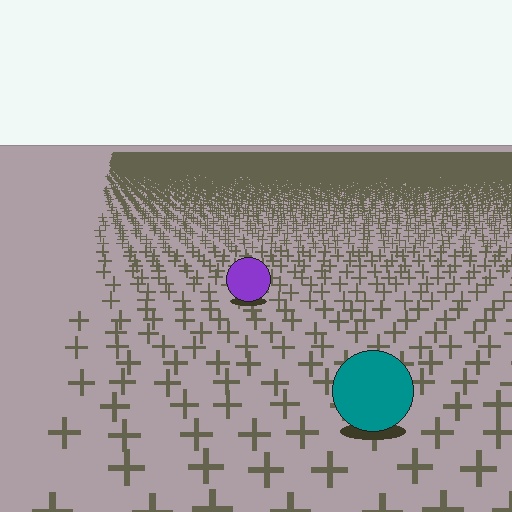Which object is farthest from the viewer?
The purple circle is farthest from the viewer. It appears smaller and the ground texture around it is denser.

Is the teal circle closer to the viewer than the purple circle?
Yes. The teal circle is closer — you can tell from the texture gradient: the ground texture is coarser near it.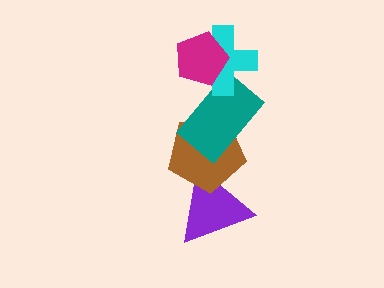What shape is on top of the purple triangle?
The brown pentagon is on top of the purple triangle.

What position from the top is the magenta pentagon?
The magenta pentagon is 1st from the top.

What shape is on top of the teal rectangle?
The cyan cross is on top of the teal rectangle.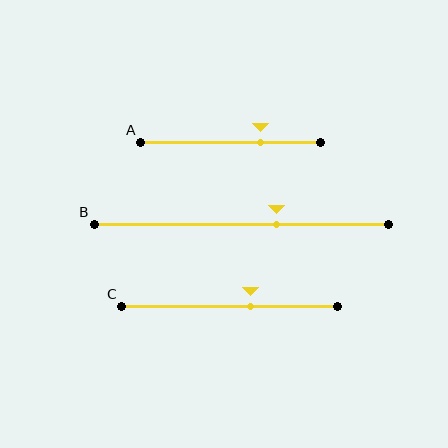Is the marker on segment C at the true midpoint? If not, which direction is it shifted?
No, the marker on segment C is shifted to the right by about 9% of the segment length.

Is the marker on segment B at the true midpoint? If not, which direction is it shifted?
No, the marker on segment B is shifted to the right by about 12% of the segment length.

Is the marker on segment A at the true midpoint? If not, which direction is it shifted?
No, the marker on segment A is shifted to the right by about 17% of the segment length.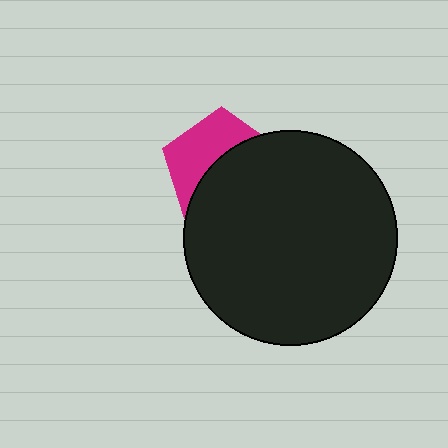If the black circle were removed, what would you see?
You would see the complete magenta pentagon.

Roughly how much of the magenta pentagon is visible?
A small part of it is visible (roughly 44%).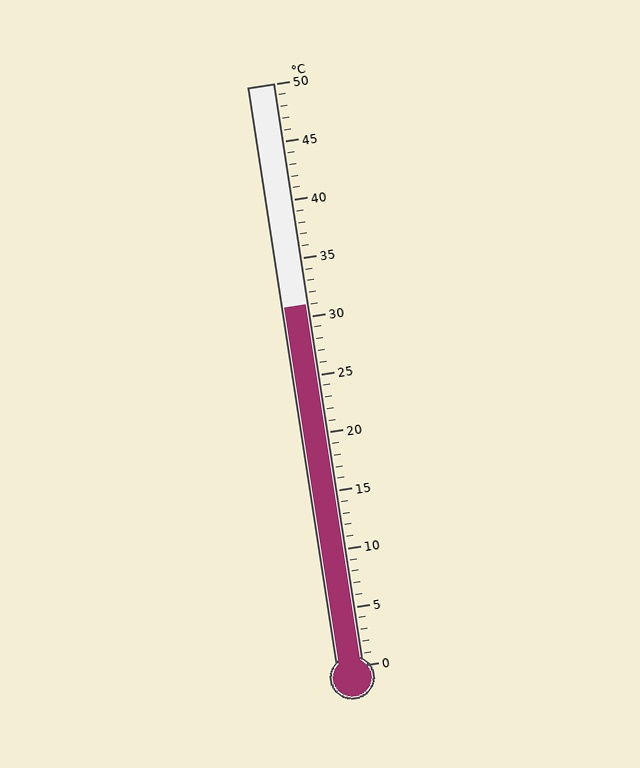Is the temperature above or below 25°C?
The temperature is above 25°C.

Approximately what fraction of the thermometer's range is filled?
The thermometer is filled to approximately 60% of its range.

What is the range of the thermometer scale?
The thermometer scale ranges from 0°C to 50°C.